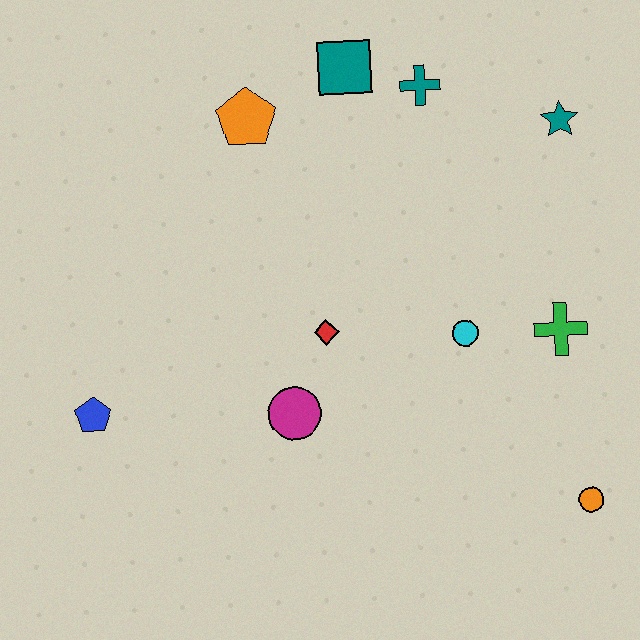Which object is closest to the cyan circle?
The green cross is closest to the cyan circle.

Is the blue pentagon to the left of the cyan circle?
Yes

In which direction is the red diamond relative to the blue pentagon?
The red diamond is to the right of the blue pentagon.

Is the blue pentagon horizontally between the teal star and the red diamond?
No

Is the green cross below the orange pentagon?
Yes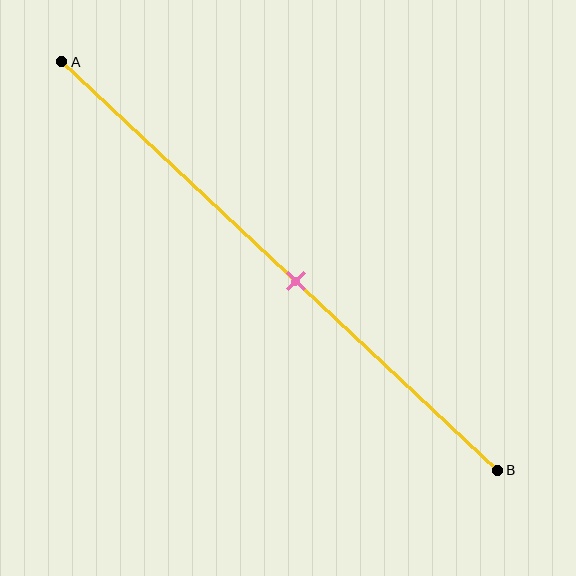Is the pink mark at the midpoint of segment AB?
No, the mark is at about 55% from A, not at the 50% midpoint.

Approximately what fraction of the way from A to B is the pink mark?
The pink mark is approximately 55% of the way from A to B.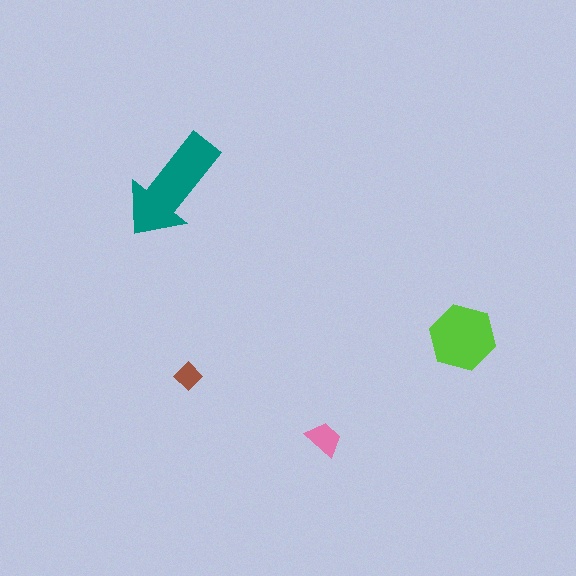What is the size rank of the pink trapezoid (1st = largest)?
3rd.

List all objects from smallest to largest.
The brown diamond, the pink trapezoid, the lime hexagon, the teal arrow.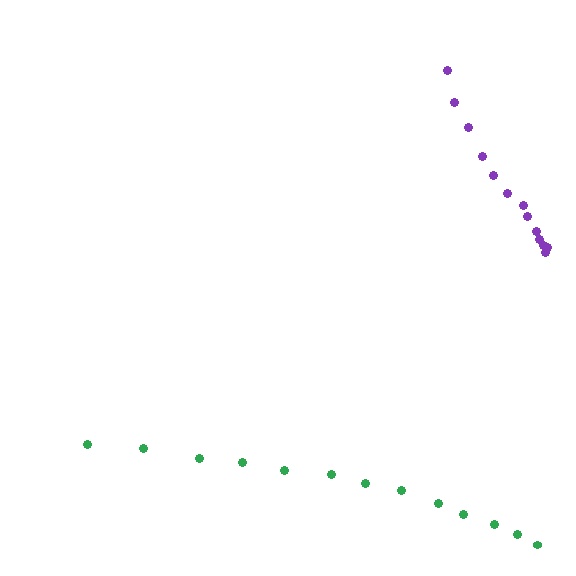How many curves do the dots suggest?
There are 2 distinct paths.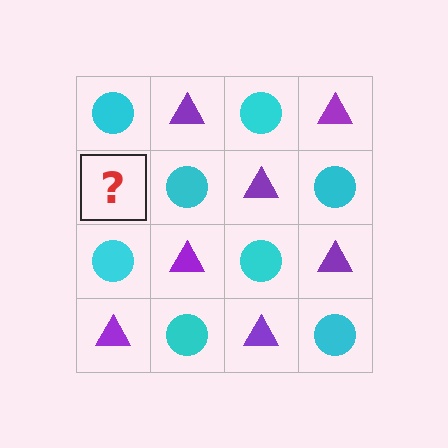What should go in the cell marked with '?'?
The missing cell should contain a purple triangle.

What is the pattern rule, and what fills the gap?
The rule is that it alternates cyan circle and purple triangle in a checkerboard pattern. The gap should be filled with a purple triangle.